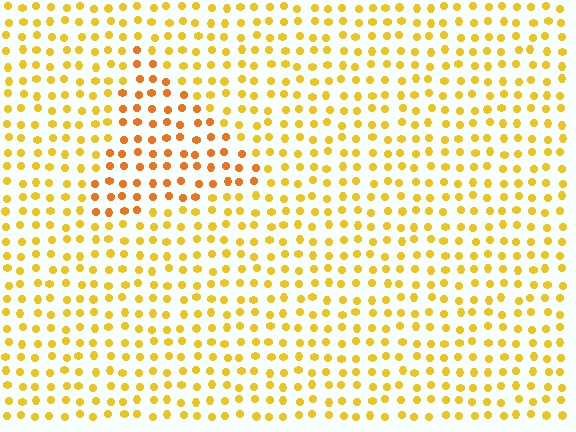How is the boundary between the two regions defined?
The boundary is defined purely by a slight shift in hue (about 24 degrees). Spacing, size, and orientation are identical on both sides.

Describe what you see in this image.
The image is filled with small yellow elements in a uniform arrangement. A triangle-shaped region is visible where the elements are tinted to a slightly different hue, forming a subtle color boundary.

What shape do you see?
I see a triangle.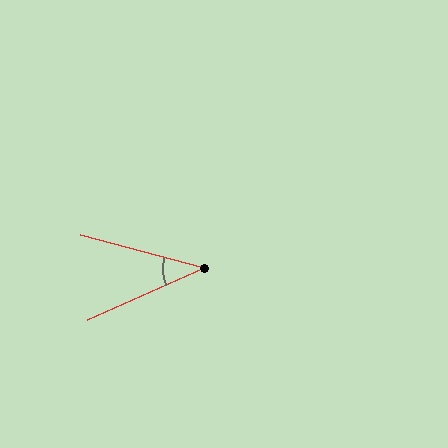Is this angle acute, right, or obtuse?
It is acute.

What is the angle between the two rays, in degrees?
Approximately 39 degrees.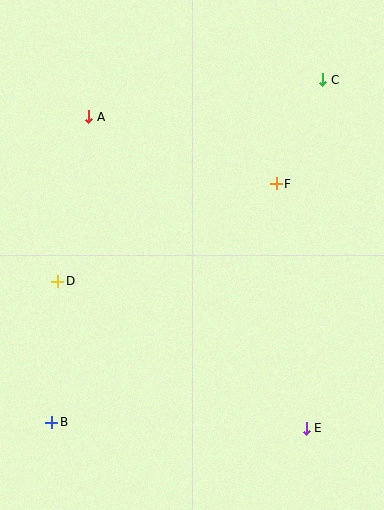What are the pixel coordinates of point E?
Point E is at (306, 428).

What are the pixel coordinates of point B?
Point B is at (52, 422).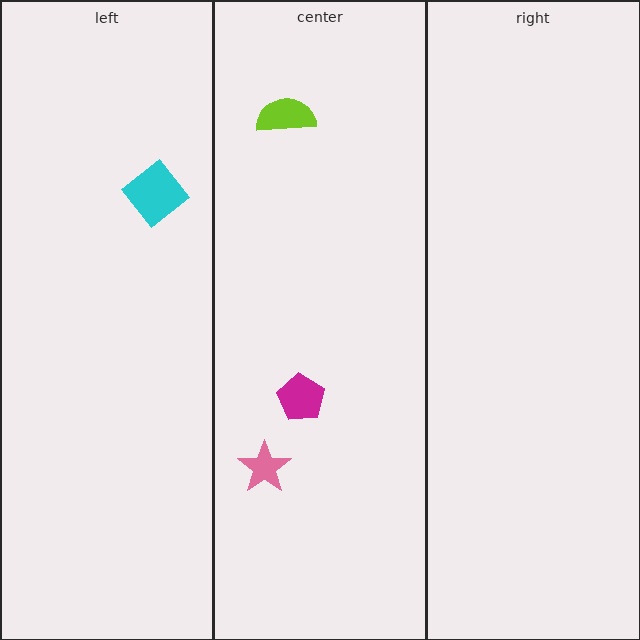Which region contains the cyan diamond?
The left region.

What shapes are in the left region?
The cyan diamond.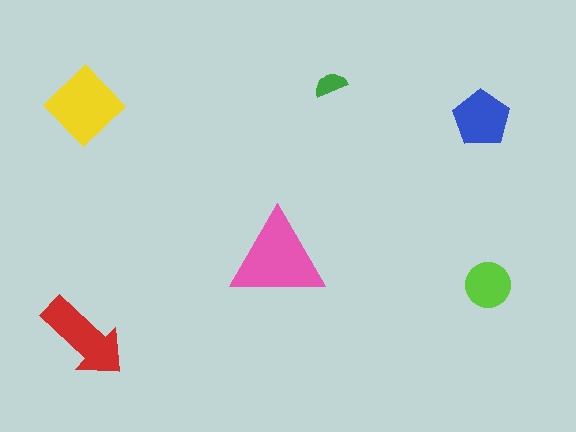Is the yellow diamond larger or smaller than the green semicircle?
Larger.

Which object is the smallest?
The green semicircle.